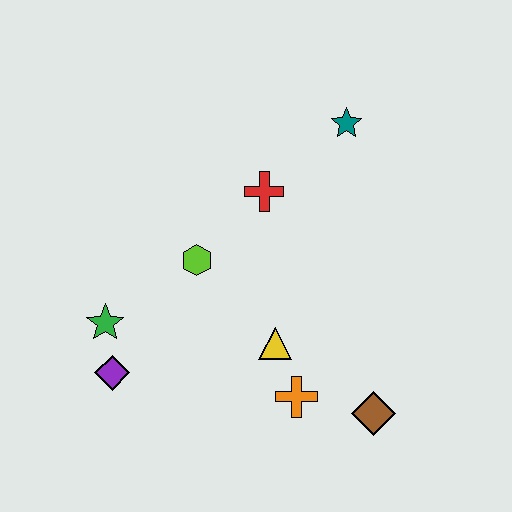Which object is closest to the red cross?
The lime hexagon is closest to the red cross.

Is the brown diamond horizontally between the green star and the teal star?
No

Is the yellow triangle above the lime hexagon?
No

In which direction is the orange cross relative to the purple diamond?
The orange cross is to the right of the purple diamond.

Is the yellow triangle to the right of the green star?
Yes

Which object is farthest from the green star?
The teal star is farthest from the green star.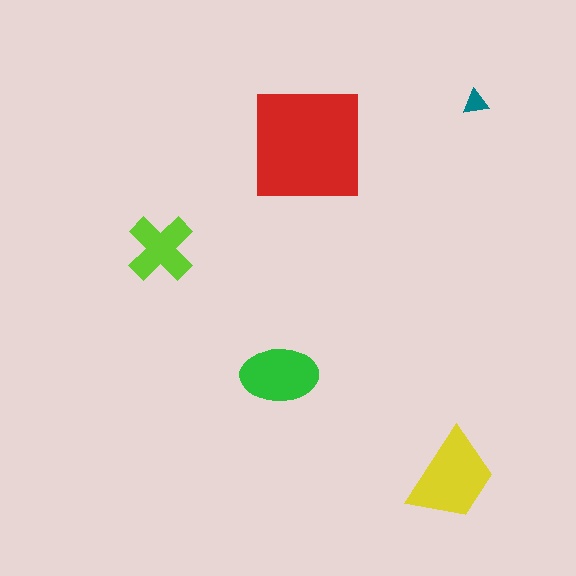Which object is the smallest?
The teal triangle.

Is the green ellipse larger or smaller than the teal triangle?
Larger.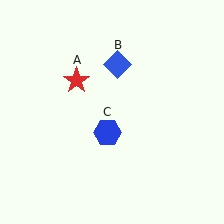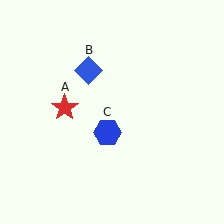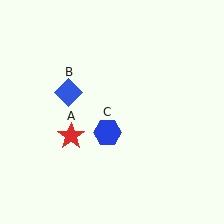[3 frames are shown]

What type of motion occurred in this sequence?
The red star (object A), blue diamond (object B) rotated counterclockwise around the center of the scene.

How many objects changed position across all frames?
2 objects changed position: red star (object A), blue diamond (object B).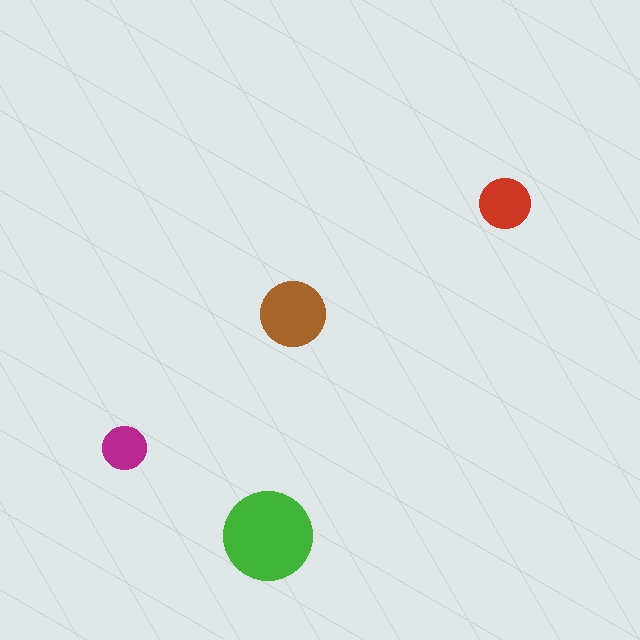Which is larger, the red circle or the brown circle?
The brown one.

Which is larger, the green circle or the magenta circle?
The green one.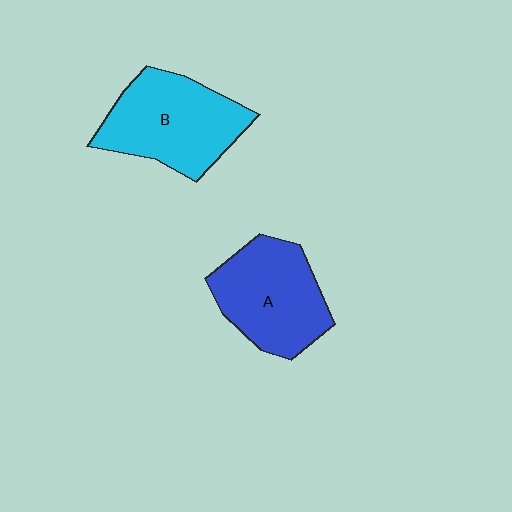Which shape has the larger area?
Shape B (cyan).